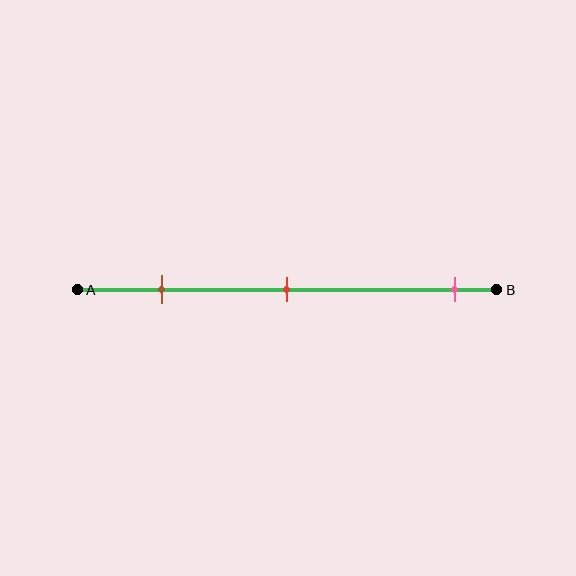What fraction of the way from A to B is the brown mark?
The brown mark is approximately 20% (0.2) of the way from A to B.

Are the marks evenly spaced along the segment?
No, the marks are not evenly spaced.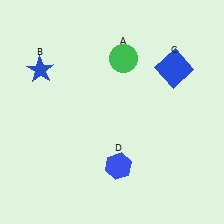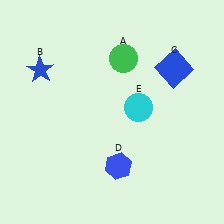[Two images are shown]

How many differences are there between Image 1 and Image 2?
There is 1 difference between the two images.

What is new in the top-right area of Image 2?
A cyan circle (E) was added in the top-right area of Image 2.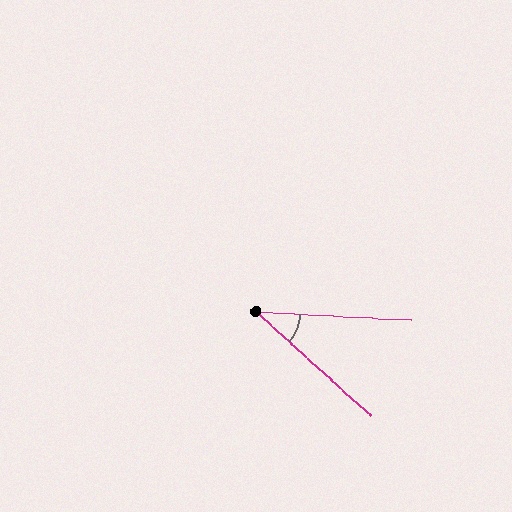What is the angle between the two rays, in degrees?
Approximately 39 degrees.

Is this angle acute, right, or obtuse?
It is acute.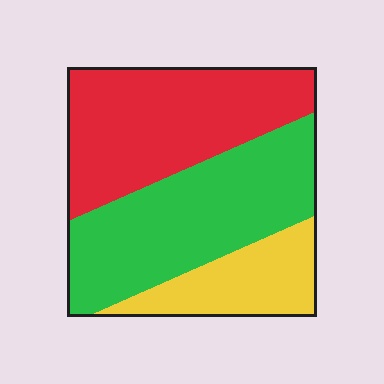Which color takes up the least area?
Yellow, at roughly 20%.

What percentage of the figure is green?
Green covers about 40% of the figure.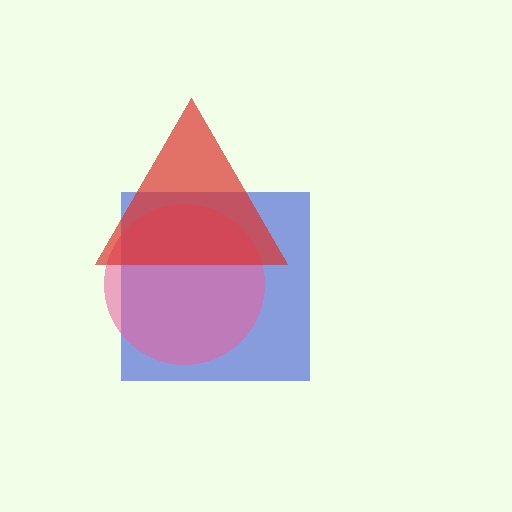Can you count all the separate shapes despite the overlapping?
Yes, there are 3 separate shapes.